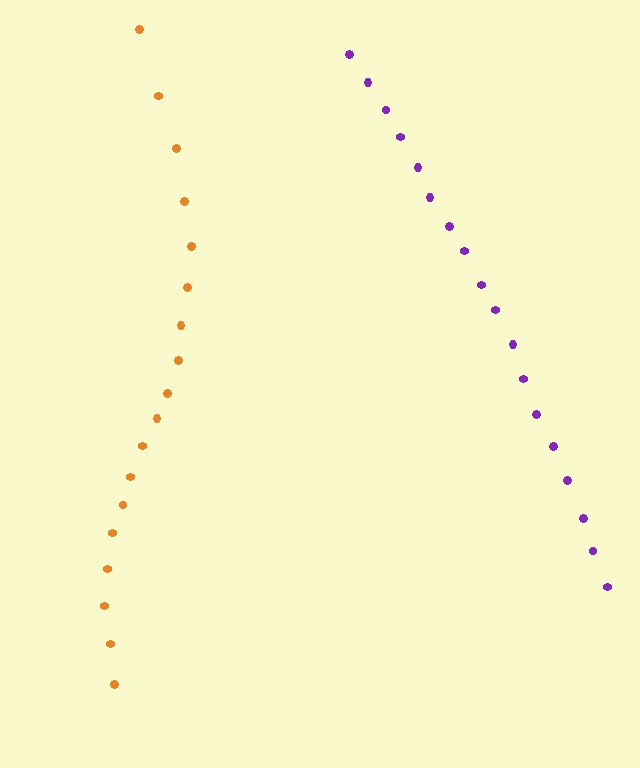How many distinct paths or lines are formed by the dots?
There are 2 distinct paths.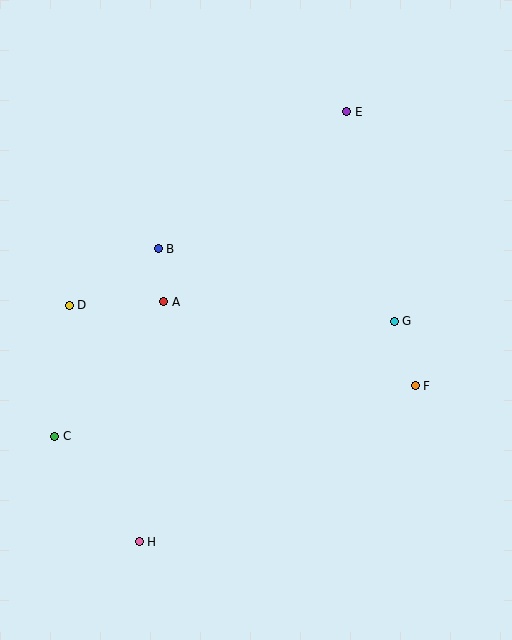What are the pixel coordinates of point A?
Point A is at (164, 302).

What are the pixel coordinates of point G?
Point G is at (394, 321).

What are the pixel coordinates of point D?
Point D is at (69, 305).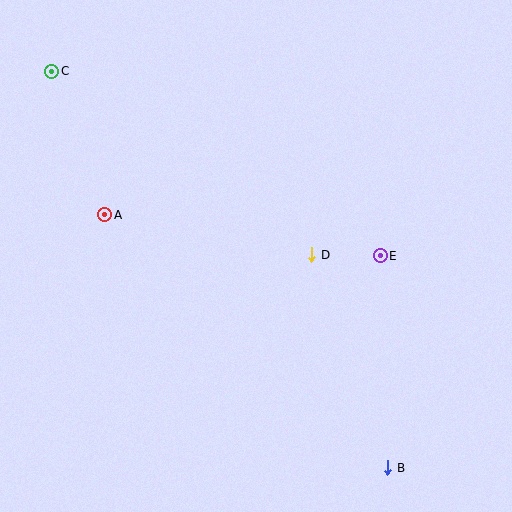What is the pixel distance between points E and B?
The distance between E and B is 212 pixels.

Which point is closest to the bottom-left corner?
Point A is closest to the bottom-left corner.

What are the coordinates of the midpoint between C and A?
The midpoint between C and A is at (78, 143).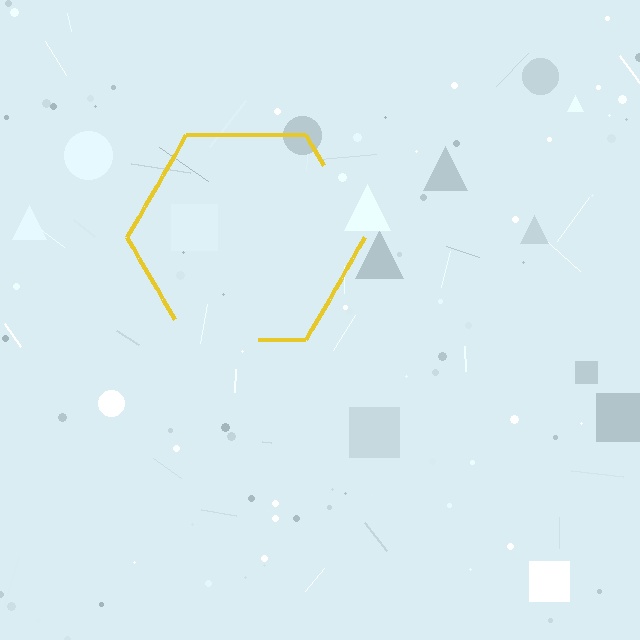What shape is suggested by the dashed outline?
The dashed outline suggests a hexagon.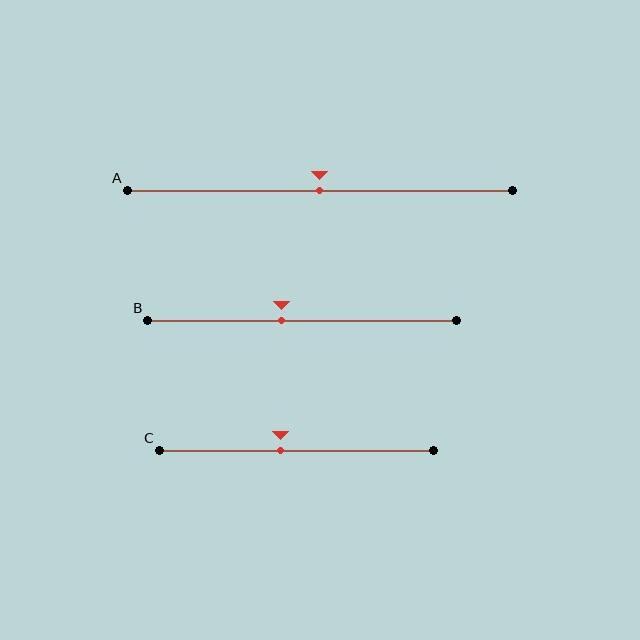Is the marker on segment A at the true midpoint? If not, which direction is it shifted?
Yes, the marker on segment A is at the true midpoint.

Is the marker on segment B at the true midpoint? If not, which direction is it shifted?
No, the marker on segment B is shifted to the left by about 7% of the segment length.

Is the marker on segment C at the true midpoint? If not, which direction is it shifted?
No, the marker on segment C is shifted to the left by about 6% of the segment length.